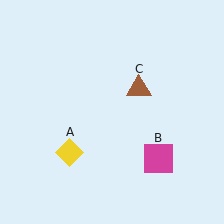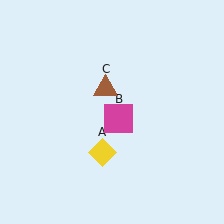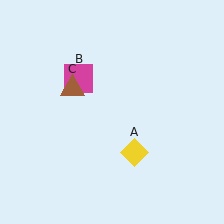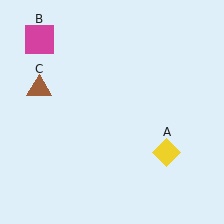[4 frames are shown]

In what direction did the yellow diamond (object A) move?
The yellow diamond (object A) moved right.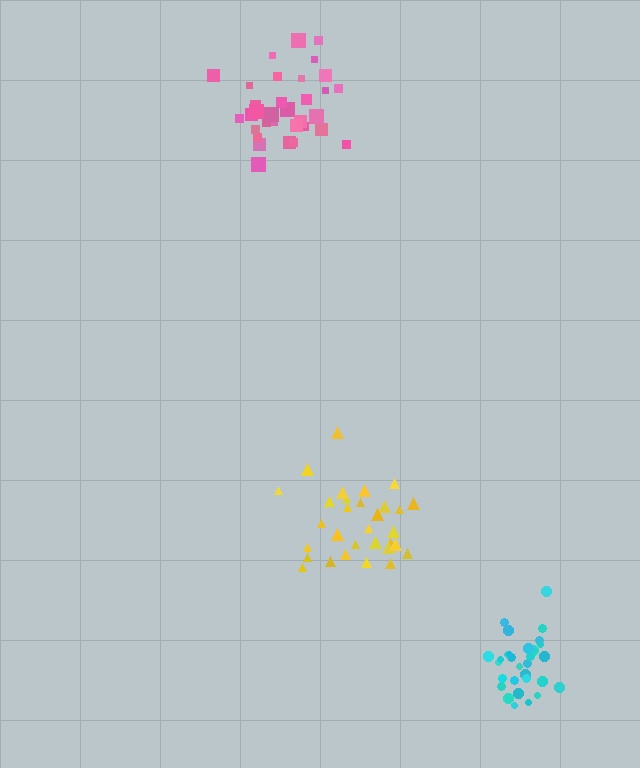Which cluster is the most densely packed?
Cyan.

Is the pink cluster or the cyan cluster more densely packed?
Cyan.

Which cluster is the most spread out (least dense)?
Yellow.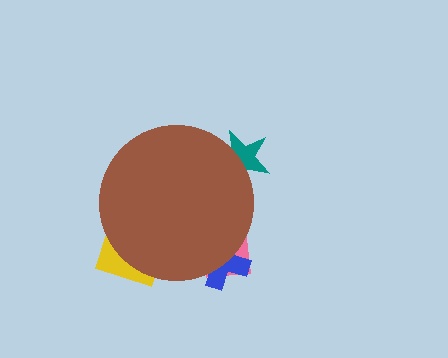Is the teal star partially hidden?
Yes, the teal star is partially hidden behind the brown circle.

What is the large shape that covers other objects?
A brown circle.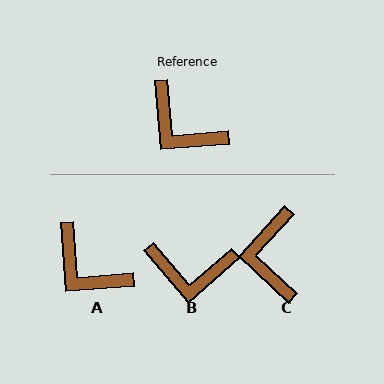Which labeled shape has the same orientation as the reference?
A.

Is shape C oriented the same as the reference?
No, it is off by about 47 degrees.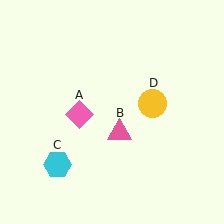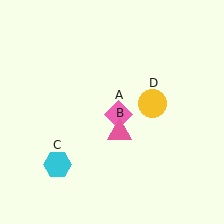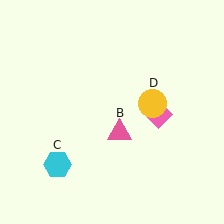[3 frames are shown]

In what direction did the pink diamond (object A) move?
The pink diamond (object A) moved right.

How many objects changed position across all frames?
1 object changed position: pink diamond (object A).